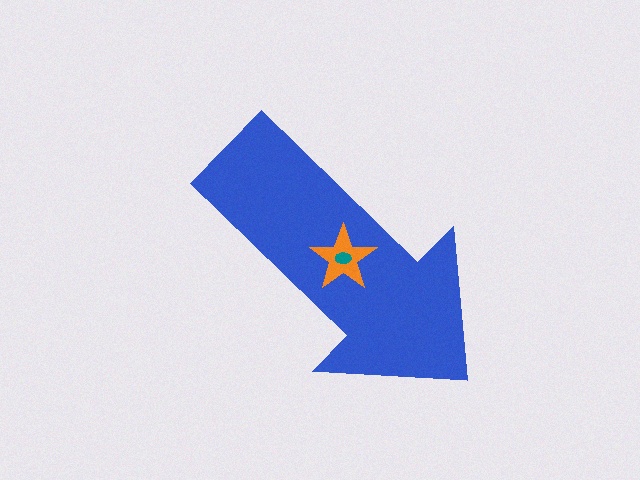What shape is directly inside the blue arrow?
The orange star.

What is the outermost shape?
The blue arrow.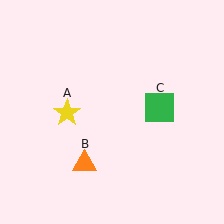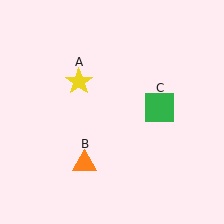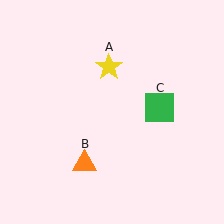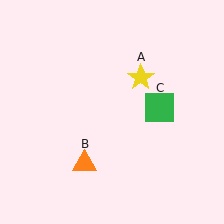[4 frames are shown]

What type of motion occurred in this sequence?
The yellow star (object A) rotated clockwise around the center of the scene.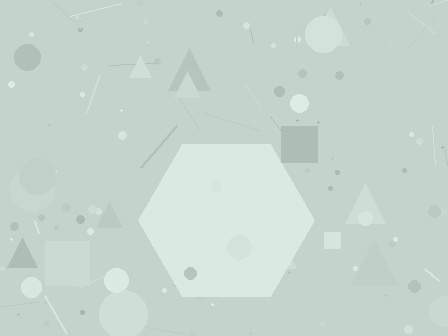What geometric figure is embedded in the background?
A hexagon is embedded in the background.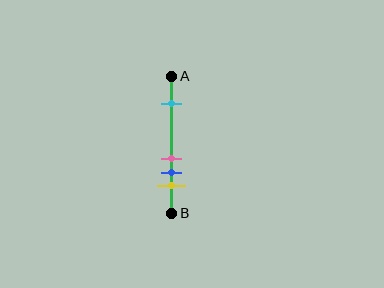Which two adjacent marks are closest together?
The pink and blue marks are the closest adjacent pair.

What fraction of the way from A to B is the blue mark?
The blue mark is approximately 70% (0.7) of the way from A to B.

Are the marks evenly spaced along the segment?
No, the marks are not evenly spaced.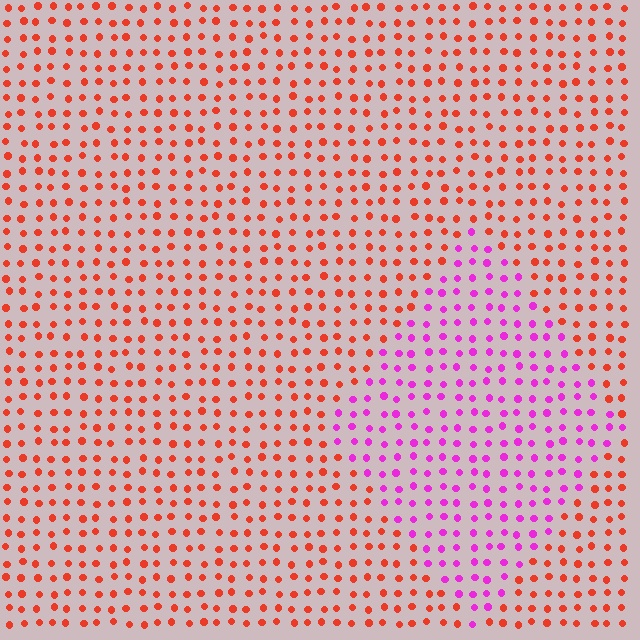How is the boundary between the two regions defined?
The boundary is defined purely by a slight shift in hue (about 61 degrees). Spacing, size, and orientation are identical on both sides.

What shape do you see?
I see a diamond.